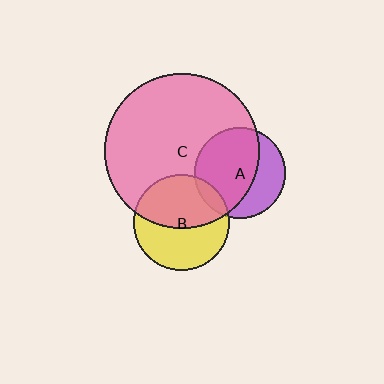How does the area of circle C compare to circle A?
Approximately 2.9 times.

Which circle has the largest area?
Circle C (pink).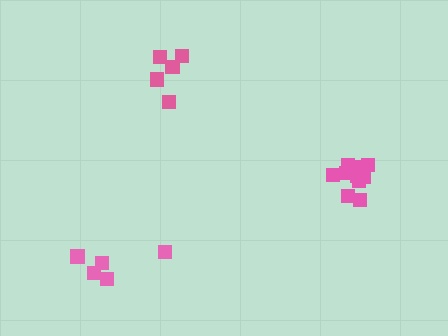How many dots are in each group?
Group 1: 5 dots, Group 2: 11 dots, Group 3: 5 dots (21 total).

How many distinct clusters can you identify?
There are 3 distinct clusters.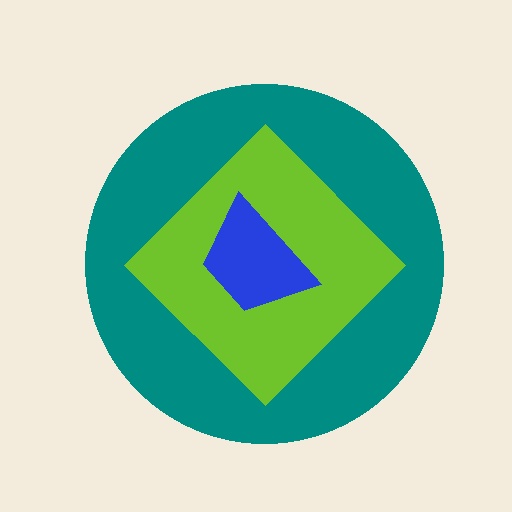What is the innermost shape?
The blue trapezoid.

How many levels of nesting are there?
3.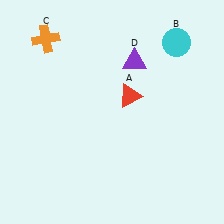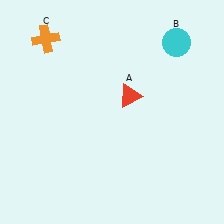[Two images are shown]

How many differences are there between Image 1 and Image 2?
There is 1 difference between the two images.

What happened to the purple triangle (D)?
The purple triangle (D) was removed in Image 2. It was in the top-right area of Image 1.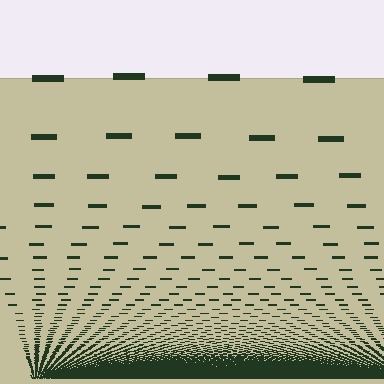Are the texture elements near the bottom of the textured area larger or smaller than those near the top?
Smaller. The gradient is inverted — elements near the bottom are smaller and denser.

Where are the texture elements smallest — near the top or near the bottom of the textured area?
Near the bottom.